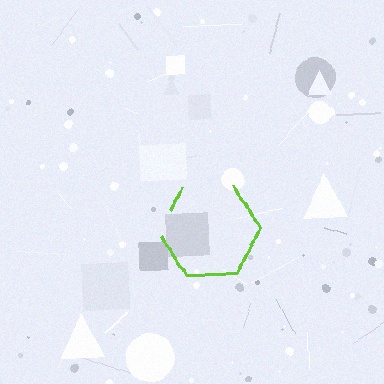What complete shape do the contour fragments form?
The contour fragments form a hexagon.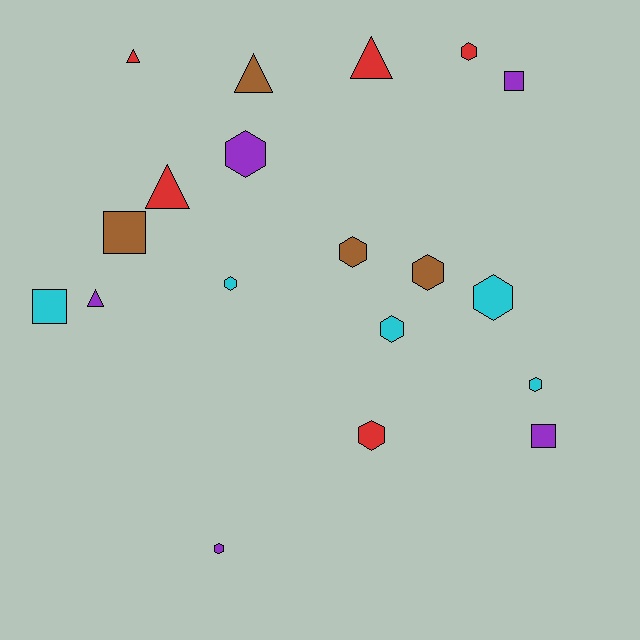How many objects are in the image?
There are 19 objects.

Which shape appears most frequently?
Hexagon, with 10 objects.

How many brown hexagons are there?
There are 2 brown hexagons.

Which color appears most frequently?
Purple, with 5 objects.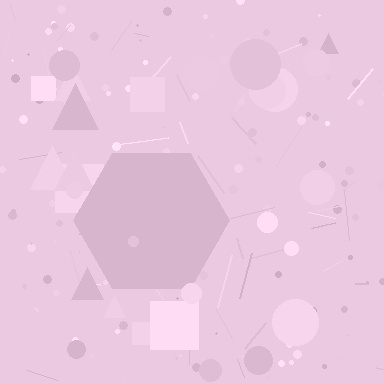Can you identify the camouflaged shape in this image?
The camouflaged shape is a hexagon.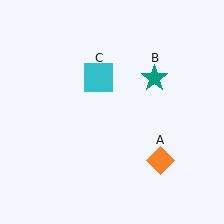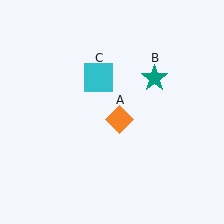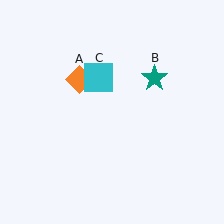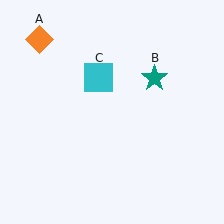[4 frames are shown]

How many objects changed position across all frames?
1 object changed position: orange diamond (object A).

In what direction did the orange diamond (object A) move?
The orange diamond (object A) moved up and to the left.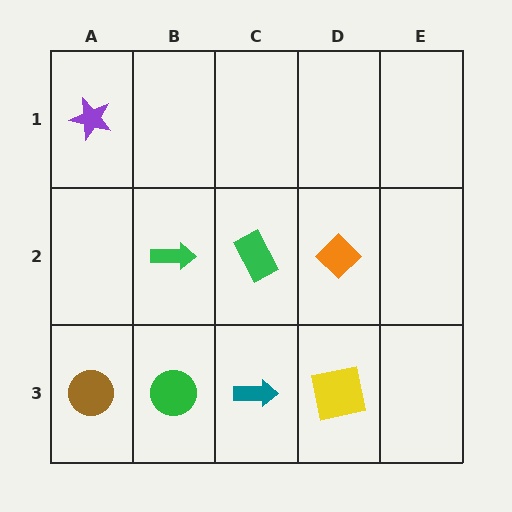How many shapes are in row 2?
3 shapes.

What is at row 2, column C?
A green rectangle.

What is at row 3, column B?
A green circle.